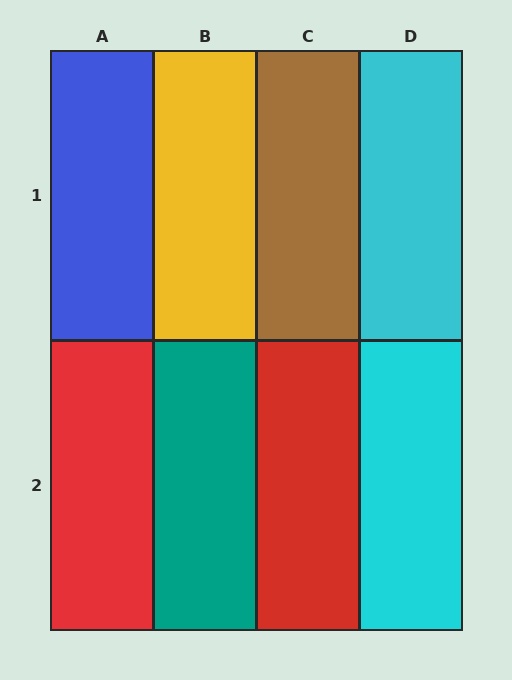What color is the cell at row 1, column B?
Yellow.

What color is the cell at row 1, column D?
Cyan.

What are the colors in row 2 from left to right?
Red, teal, red, cyan.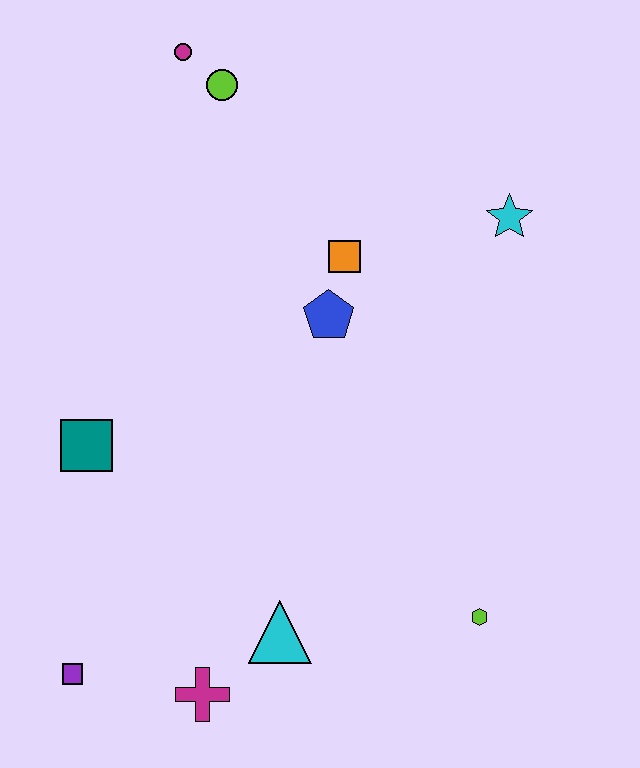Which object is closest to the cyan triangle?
The magenta cross is closest to the cyan triangle.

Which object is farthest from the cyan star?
The purple square is farthest from the cyan star.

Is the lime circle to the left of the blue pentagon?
Yes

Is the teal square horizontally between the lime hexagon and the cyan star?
No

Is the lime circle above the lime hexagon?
Yes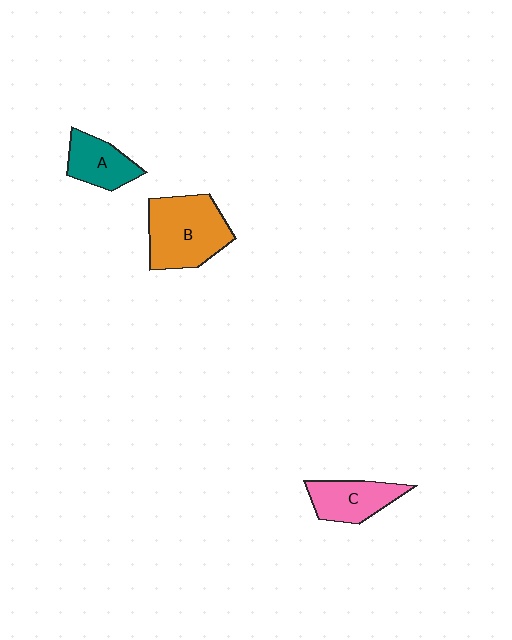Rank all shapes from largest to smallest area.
From largest to smallest: B (orange), C (pink), A (teal).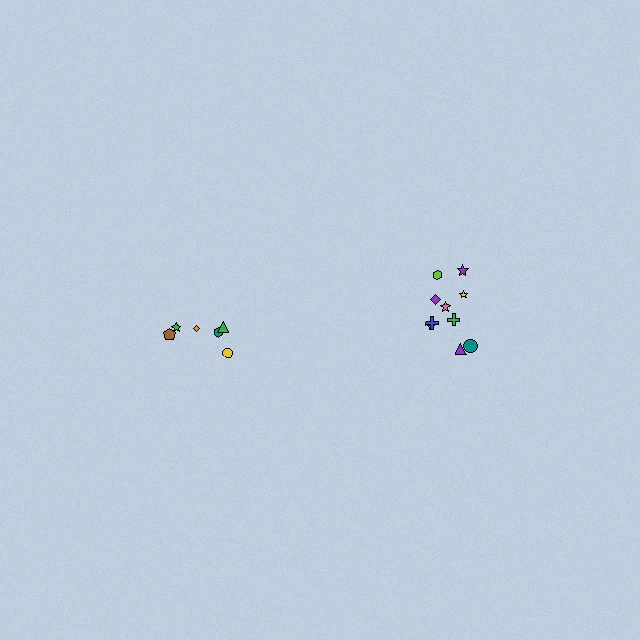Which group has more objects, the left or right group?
The right group.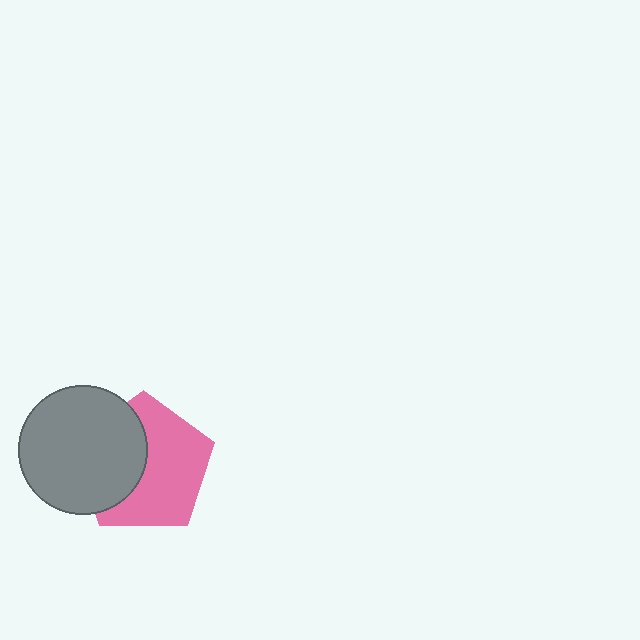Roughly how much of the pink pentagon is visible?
About half of it is visible (roughly 60%).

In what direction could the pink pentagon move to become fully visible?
The pink pentagon could move right. That would shift it out from behind the gray circle entirely.